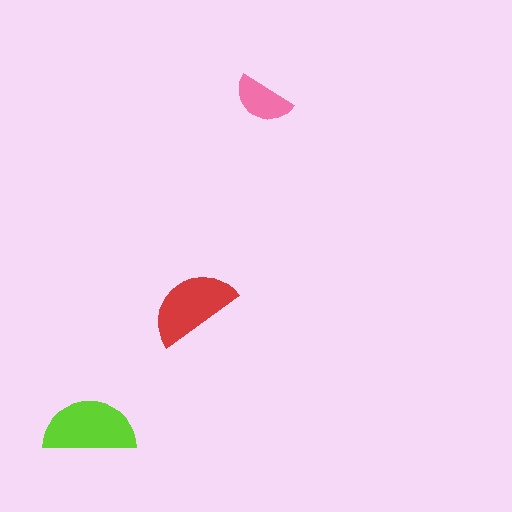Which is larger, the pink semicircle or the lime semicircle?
The lime one.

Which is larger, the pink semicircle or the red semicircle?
The red one.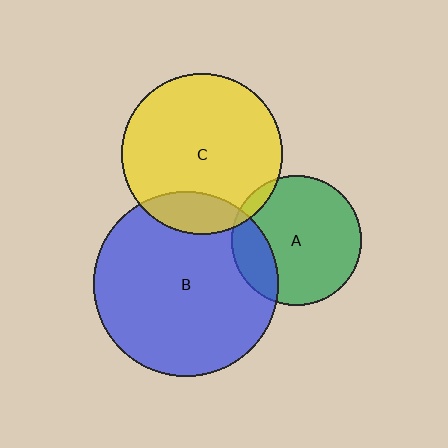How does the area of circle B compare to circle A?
Approximately 2.1 times.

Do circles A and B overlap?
Yes.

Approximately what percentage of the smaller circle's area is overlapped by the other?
Approximately 20%.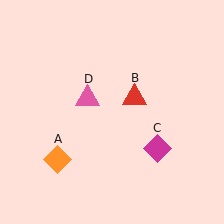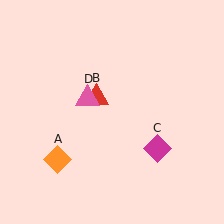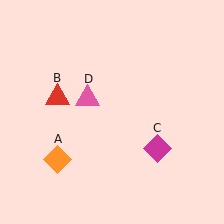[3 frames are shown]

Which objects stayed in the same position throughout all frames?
Orange diamond (object A) and magenta diamond (object C) and pink triangle (object D) remained stationary.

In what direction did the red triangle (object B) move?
The red triangle (object B) moved left.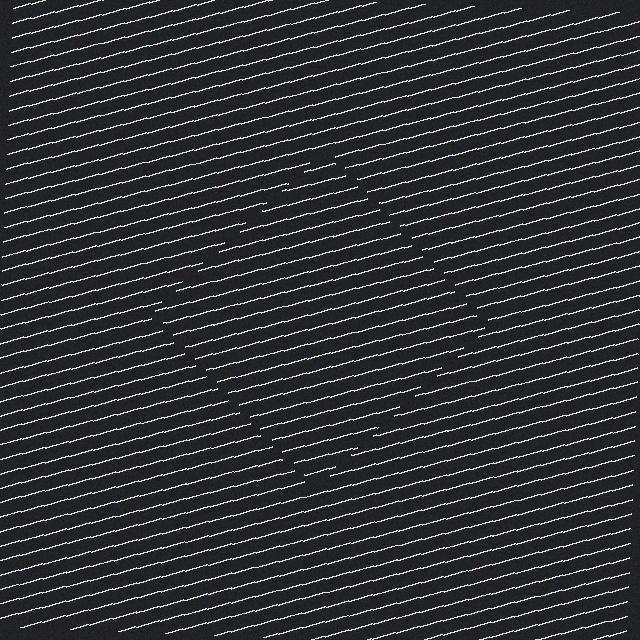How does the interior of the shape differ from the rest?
The interior of the shape contains the same grating, shifted by half a period — the contour is defined by the phase discontinuity where line-ends from the inner and outer gratings abut.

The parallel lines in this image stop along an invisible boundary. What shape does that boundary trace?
An illusory square. The interior of the shape contains the same grating, shifted by half a period — the contour is defined by the phase discontinuity where line-ends from the inner and outer gratings abut.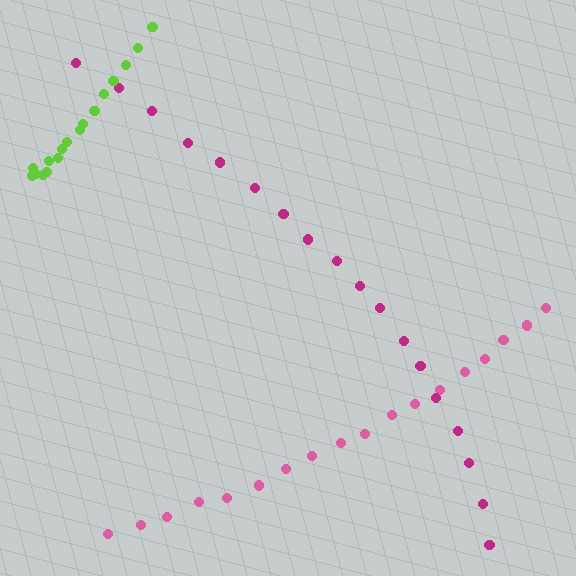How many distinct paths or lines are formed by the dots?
There are 3 distinct paths.